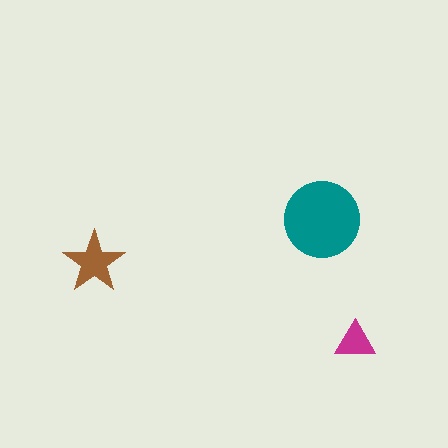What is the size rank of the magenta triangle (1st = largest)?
3rd.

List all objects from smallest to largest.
The magenta triangle, the brown star, the teal circle.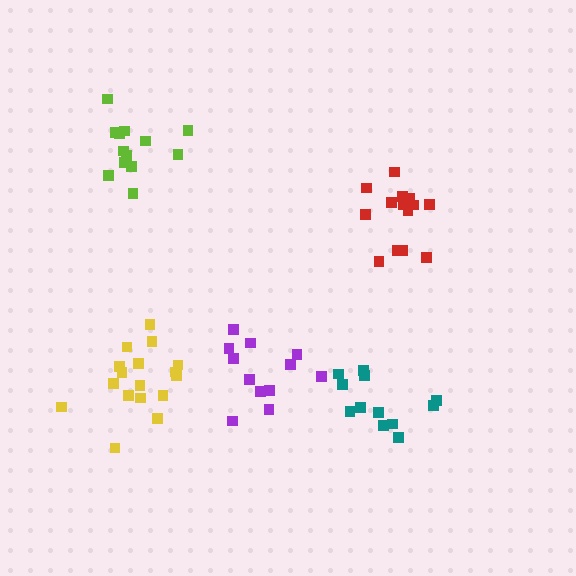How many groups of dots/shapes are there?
There are 5 groups.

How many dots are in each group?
Group 1: 14 dots, Group 2: 14 dots, Group 3: 12 dots, Group 4: 12 dots, Group 5: 17 dots (69 total).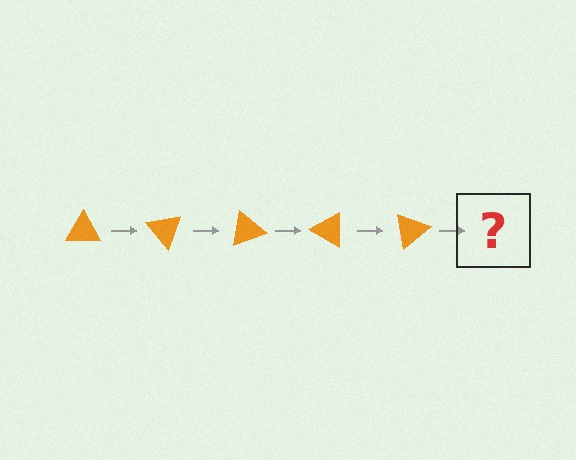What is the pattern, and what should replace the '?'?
The pattern is that the triangle rotates 50 degrees each step. The '?' should be an orange triangle rotated 250 degrees.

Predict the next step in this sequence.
The next step is an orange triangle rotated 250 degrees.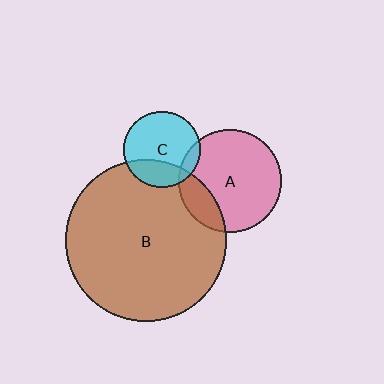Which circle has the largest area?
Circle B (brown).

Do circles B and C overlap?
Yes.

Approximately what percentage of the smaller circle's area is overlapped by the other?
Approximately 25%.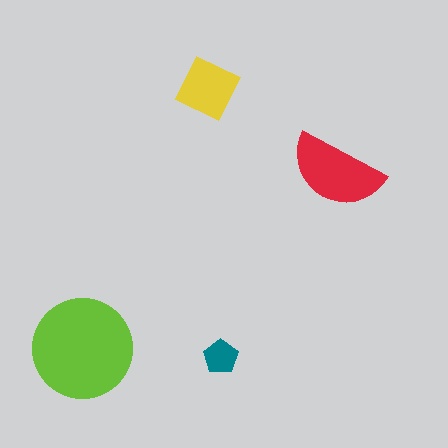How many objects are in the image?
There are 4 objects in the image.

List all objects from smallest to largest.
The teal pentagon, the yellow square, the red semicircle, the lime circle.